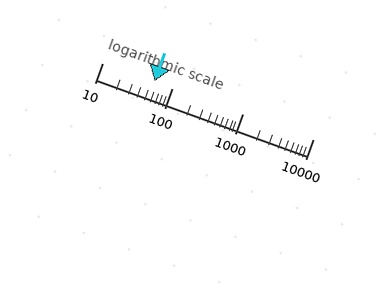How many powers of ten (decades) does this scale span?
The scale spans 3 decades, from 10 to 10000.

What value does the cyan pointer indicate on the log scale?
The pointer indicates approximately 56.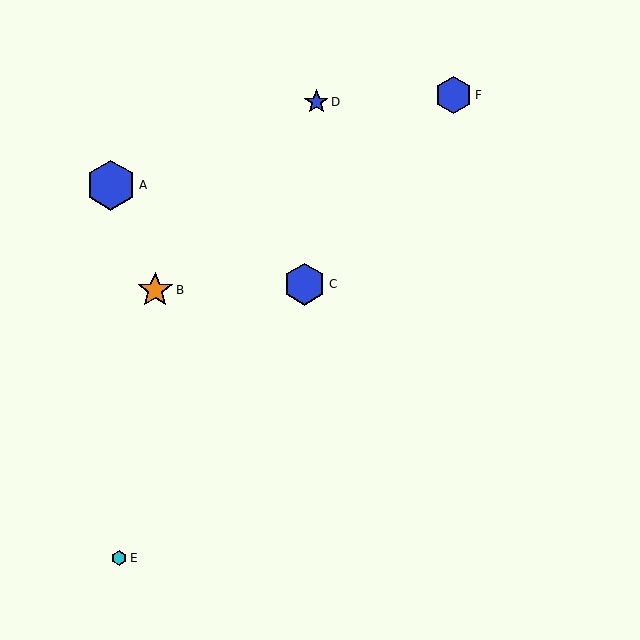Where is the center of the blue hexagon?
The center of the blue hexagon is at (305, 284).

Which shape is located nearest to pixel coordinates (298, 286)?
The blue hexagon (labeled C) at (305, 284) is nearest to that location.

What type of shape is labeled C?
Shape C is a blue hexagon.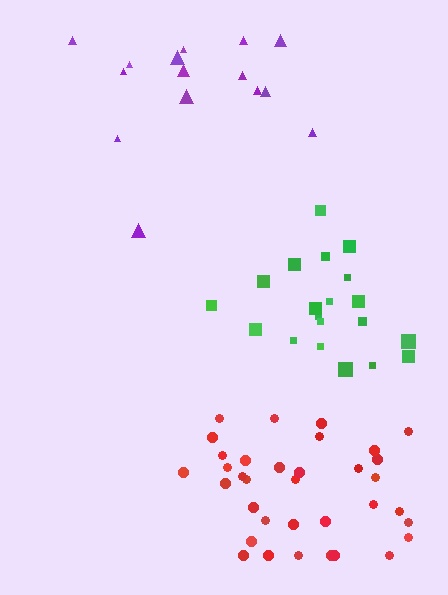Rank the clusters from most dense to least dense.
green, red, purple.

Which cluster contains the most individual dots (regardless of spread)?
Red (35).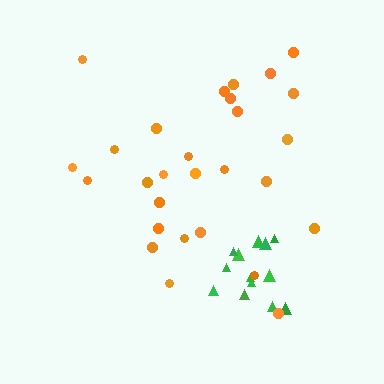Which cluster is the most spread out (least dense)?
Orange.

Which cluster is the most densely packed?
Green.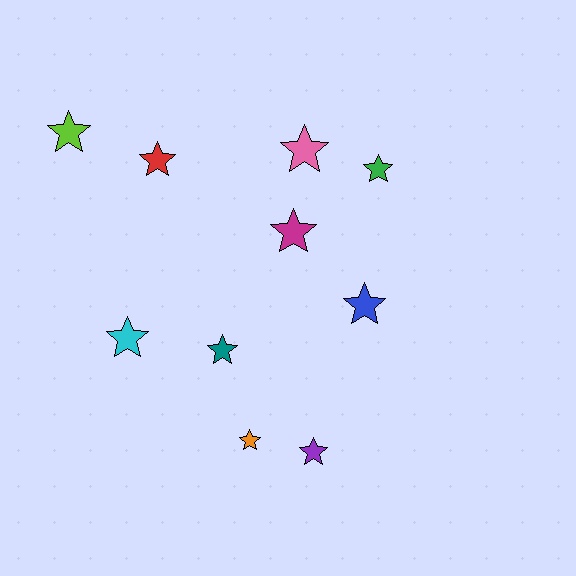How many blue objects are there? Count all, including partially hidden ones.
There is 1 blue object.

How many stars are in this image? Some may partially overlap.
There are 10 stars.